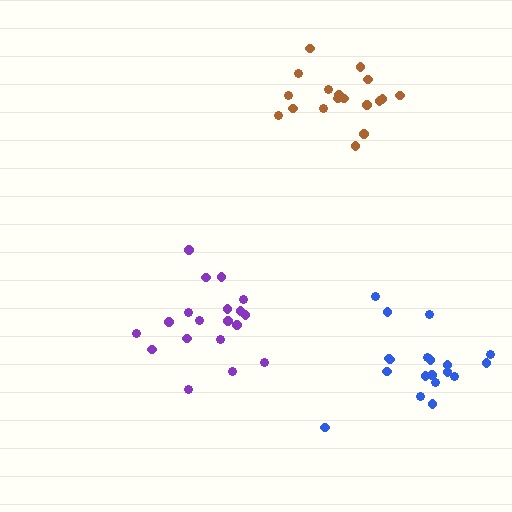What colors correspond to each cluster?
The clusters are colored: purple, brown, blue.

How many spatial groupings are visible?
There are 3 spatial groupings.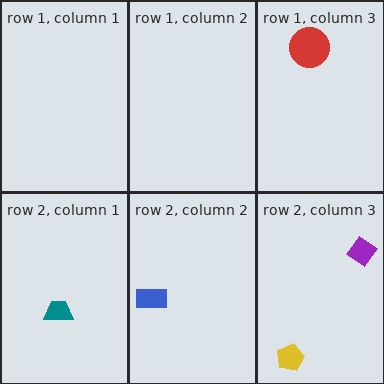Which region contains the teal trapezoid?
The row 2, column 1 region.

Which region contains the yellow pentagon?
The row 2, column 3 region.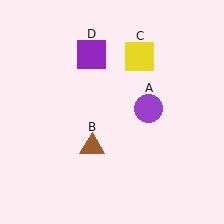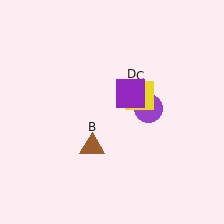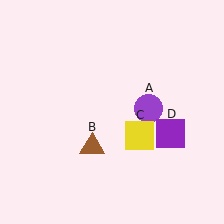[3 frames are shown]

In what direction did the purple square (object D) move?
The purple square (object D) moved down and to the right.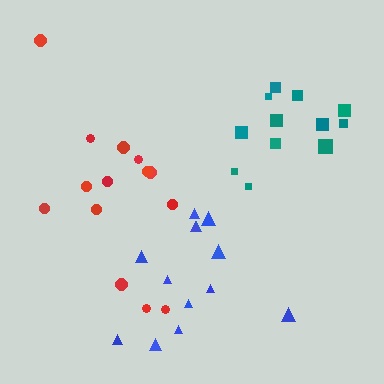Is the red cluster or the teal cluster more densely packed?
Teal.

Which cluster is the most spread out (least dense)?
Red.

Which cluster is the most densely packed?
Teal.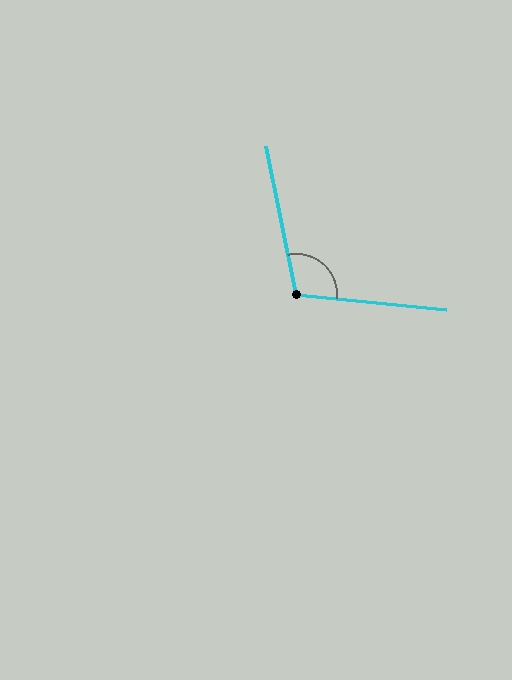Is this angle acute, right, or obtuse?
It is obtuse.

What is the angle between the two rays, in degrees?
Approximately 108 degrees.